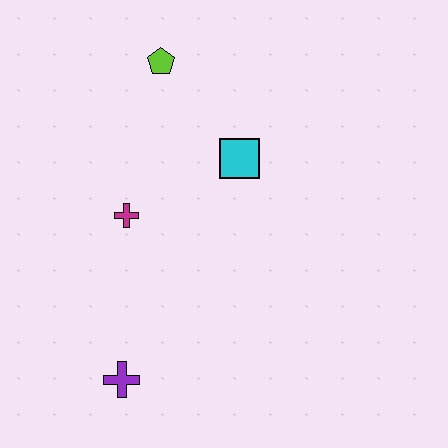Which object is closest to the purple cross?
The magenta cross is closest to the purple cross.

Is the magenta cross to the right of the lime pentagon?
No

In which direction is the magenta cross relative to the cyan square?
The magenta cross is to the left of the cyan square.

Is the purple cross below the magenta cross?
Yes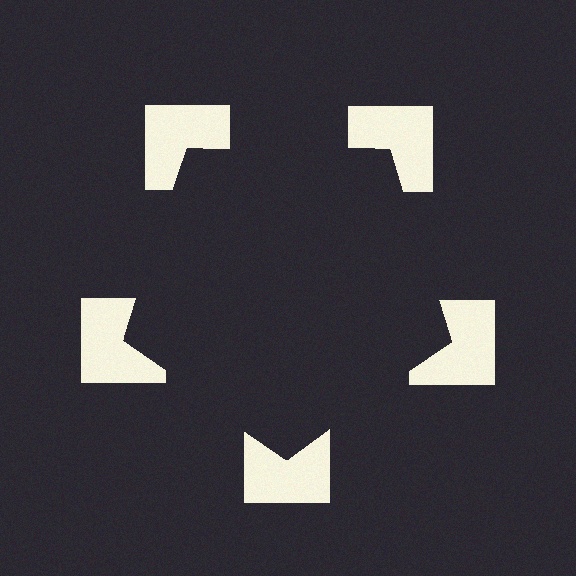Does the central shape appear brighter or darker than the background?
It typically appears slightly darker than the background, even though no actual brightness change is drawn.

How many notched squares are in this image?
There are 5 — one at each vertex of the illusory pentagon.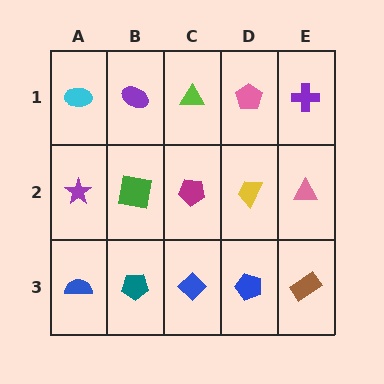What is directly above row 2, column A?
A cyan ellipse.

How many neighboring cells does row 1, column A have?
2.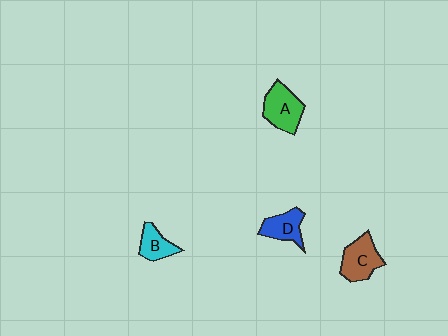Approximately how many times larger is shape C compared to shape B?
Approximately 1.5 times.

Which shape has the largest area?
Shape A (green).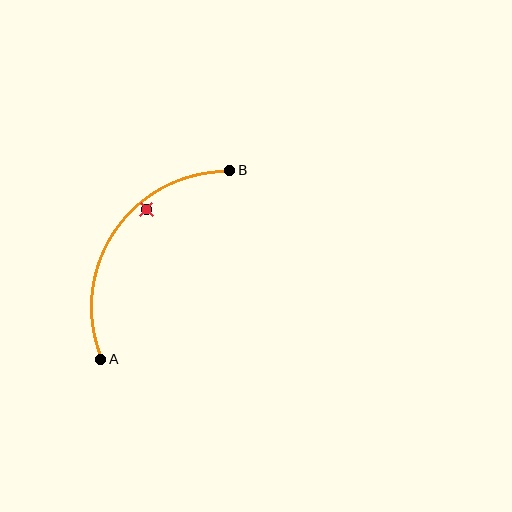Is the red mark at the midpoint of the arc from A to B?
No — the red mark does not lie on the arc at all. It sits slightly inside the curve.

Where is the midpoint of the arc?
The arc midpoint is the point on the curve farthest from the straight line joining A and B. It sits above and to the left of that line.